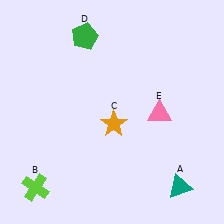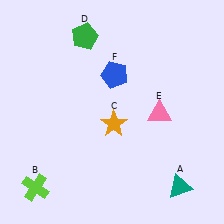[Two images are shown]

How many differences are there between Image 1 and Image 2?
There is 1 difference between the two images.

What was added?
A blue pentagon (F) was added in Image 2.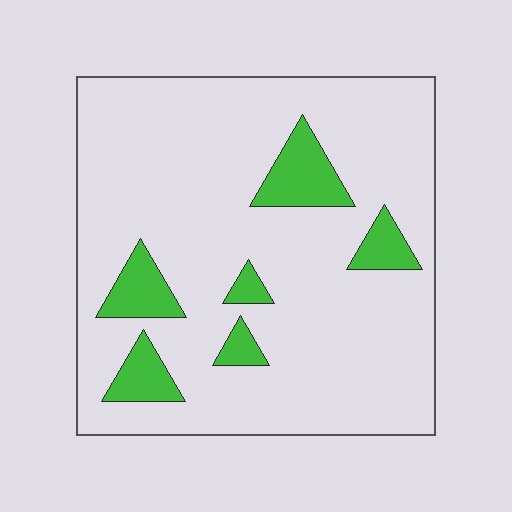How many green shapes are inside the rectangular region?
6.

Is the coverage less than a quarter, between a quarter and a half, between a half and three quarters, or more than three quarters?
Less than a quarter.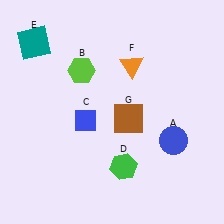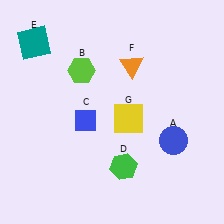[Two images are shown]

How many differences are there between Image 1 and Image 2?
There is 1 difference between the two images.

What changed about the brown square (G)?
In Image 1, G is brown. In Image 2, it changed to yellow.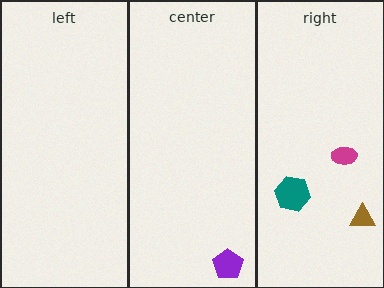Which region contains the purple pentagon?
The center region.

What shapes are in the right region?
The magenta ellipse, the brown triangle, the teal hexagon.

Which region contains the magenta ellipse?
The right region.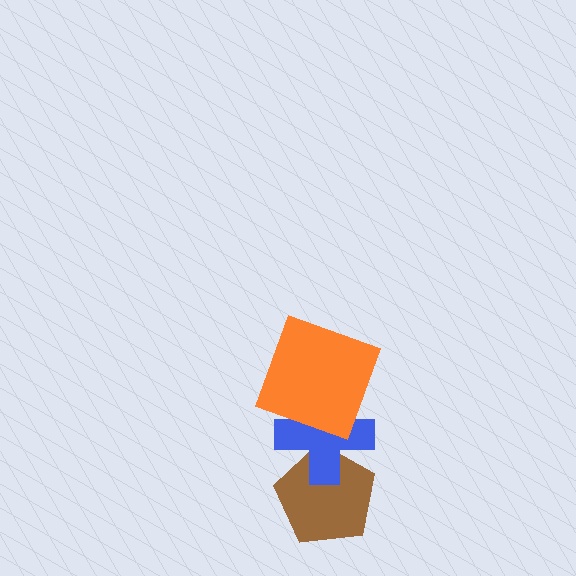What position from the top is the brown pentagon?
The brown pentagon is 3rd from the top.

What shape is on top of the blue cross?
The orange square is on top of the blue cross.